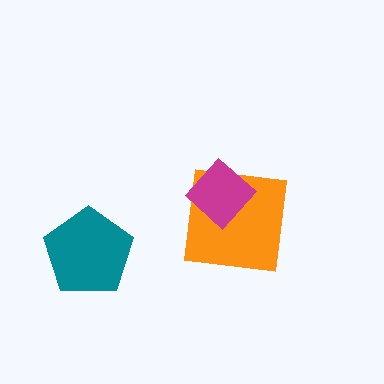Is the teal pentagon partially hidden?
No, no other shape covers it.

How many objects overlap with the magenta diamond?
1 object overlaps with the magenta diamond.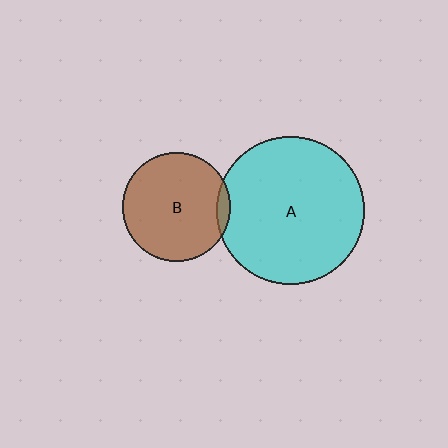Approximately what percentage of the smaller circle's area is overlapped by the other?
Approximately 5%.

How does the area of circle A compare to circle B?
Approximately 1.9 times.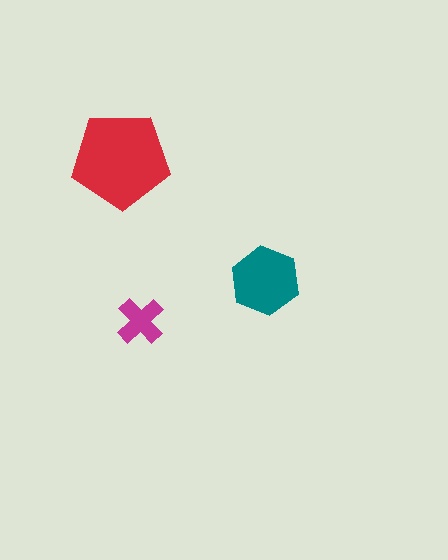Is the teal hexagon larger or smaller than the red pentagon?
Smaller.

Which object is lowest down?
The magenta cross is bottommost.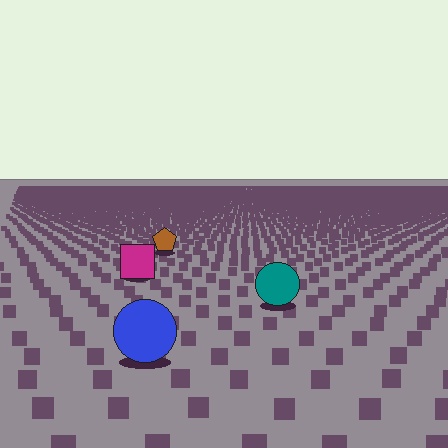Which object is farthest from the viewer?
The brown pentagon is farthest from the viewer. It appears smaller and the ground texture around it is denser.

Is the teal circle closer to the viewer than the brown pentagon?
Yes. The teal circle is closer — you can tell from the texture gradient: the ground texture is coarser near it.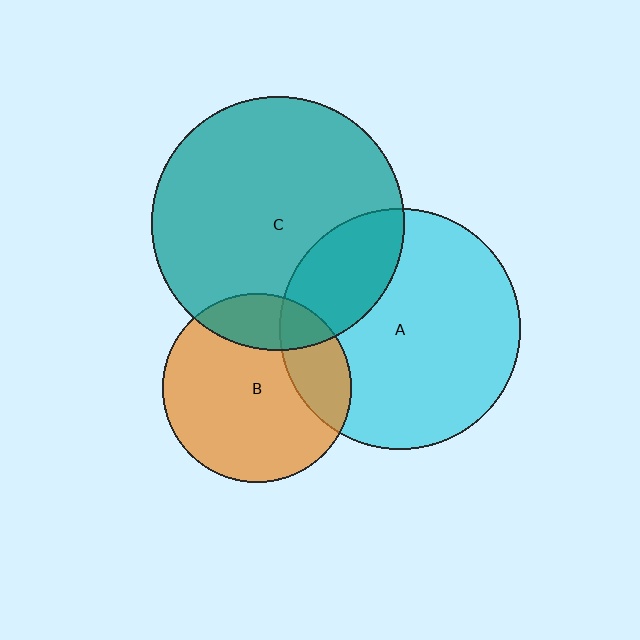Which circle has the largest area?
Circle C (teal).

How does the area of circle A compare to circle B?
Approximately 1.6 times.